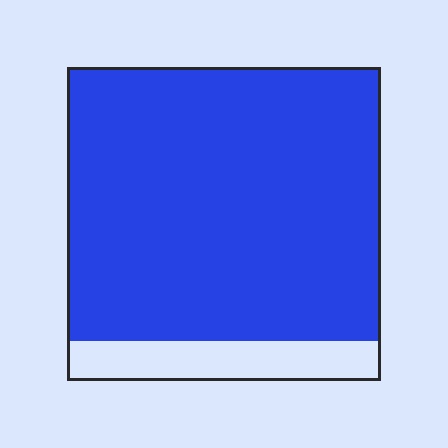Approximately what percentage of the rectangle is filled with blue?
Approximately 85%.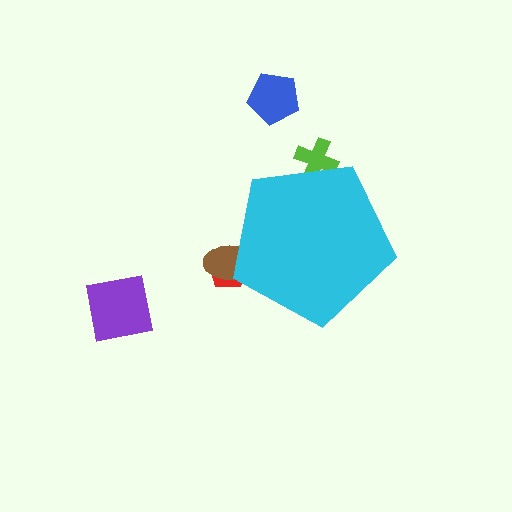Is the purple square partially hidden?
No, the purple square is fully visible.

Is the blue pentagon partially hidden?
No, the blue pentagon is fully visible.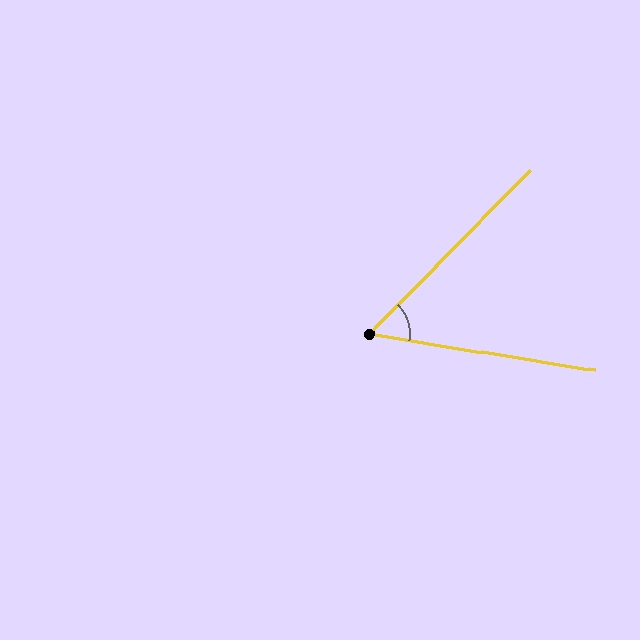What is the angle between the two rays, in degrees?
Approximately 54 degrees.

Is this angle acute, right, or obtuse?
It is acute.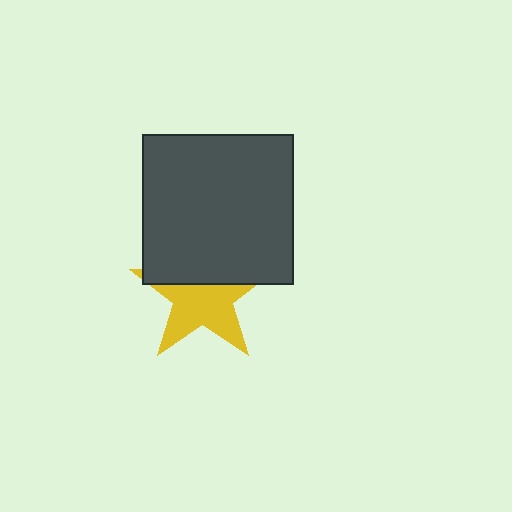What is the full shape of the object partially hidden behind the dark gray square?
The partially hidden object is a yellow star.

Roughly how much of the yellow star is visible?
About half of it is visible (roughly 58%).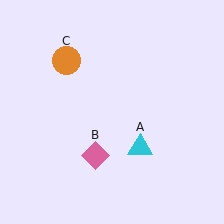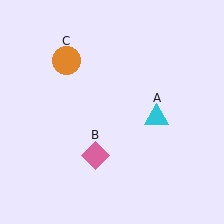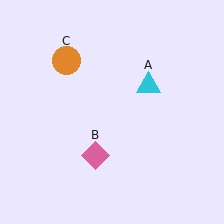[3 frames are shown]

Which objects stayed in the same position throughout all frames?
Pink diamond (object B) and orange circle (object C) remained stationary.